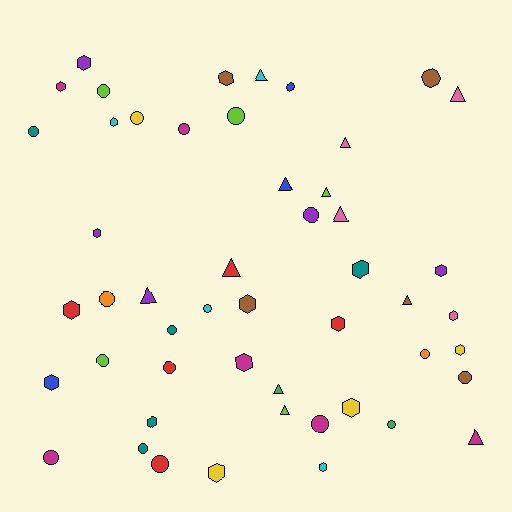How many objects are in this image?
There are 50 objects.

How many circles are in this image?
There are 20 circles.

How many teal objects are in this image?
There are 5 teal objects.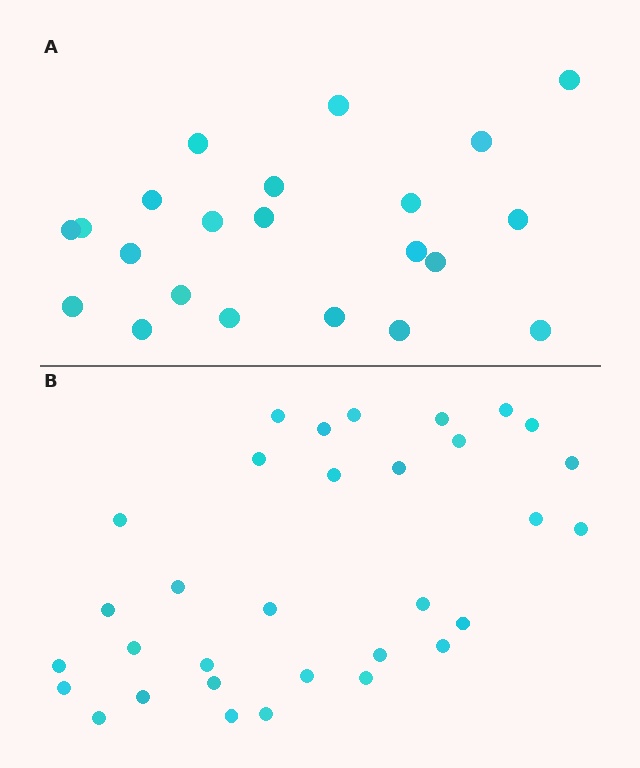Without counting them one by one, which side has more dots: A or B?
Region B (the bottom region) has more dots.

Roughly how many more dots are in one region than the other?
Region B has roughly 10 or so more dots than region A.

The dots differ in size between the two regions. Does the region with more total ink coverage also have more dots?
No. Region A has more total ink coverage because its dots are larger, but region B actually contains more individual dots. Total area can be misleading — the number of items is what matters here.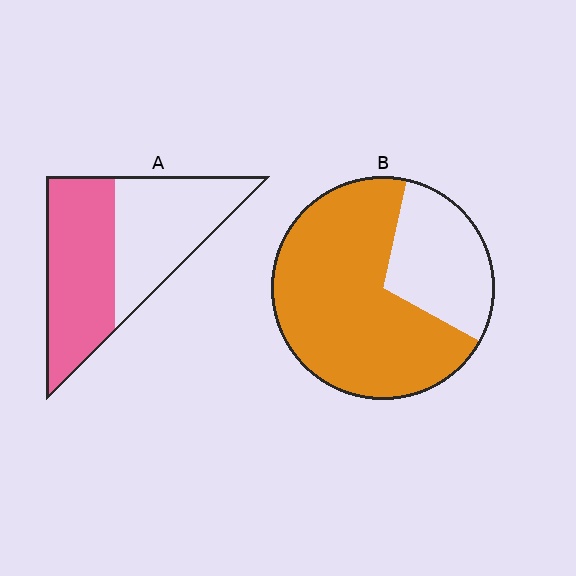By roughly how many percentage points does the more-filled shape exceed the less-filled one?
By roughly 20 percentage points (B over A).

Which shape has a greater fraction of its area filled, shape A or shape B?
Shape B.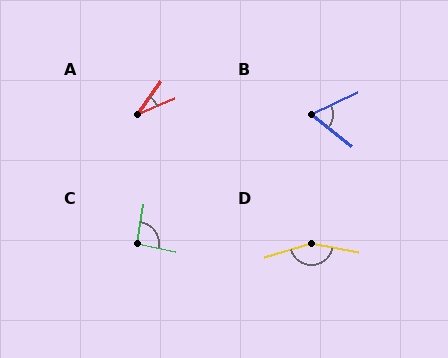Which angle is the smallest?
A, at approximately 32 degrees.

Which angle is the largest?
D, at approximately 152 degrees.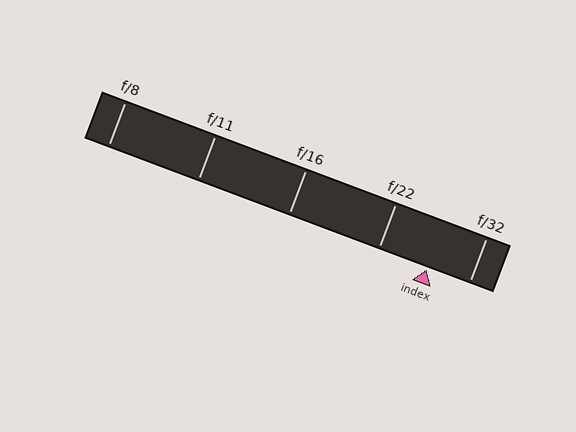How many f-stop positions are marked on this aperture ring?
There are 5 f-stop positions marked.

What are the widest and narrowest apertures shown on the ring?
The widest aperture shown is f/8 and the narrowest is f/32.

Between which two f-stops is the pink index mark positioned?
The index mark is between f/22 and f/32.